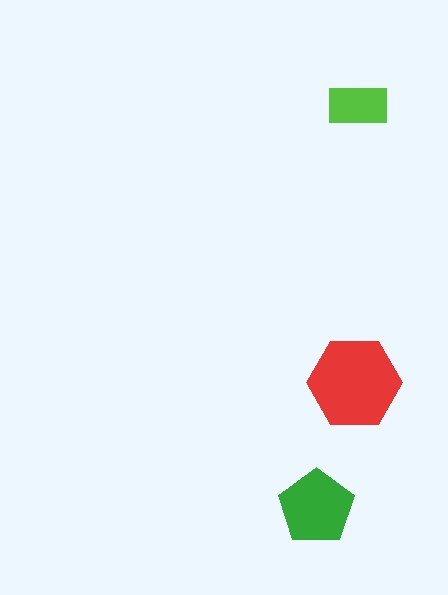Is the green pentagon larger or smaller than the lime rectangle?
Larger.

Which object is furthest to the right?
The lime rectangle is rightmost.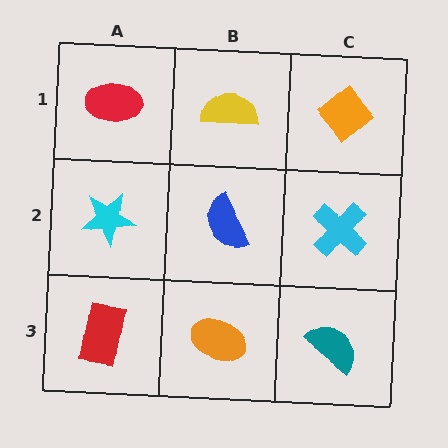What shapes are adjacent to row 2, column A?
A red ellipse (row 1, column A), a red rectangle (row 3, column A), a blue semicircle (row 2, column B).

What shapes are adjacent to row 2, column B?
A yellow semicircle (row 1, column B), an orange ellipse (row 3, column B), a cyan star (row 2, column A), a cyan cross (row 2, column C).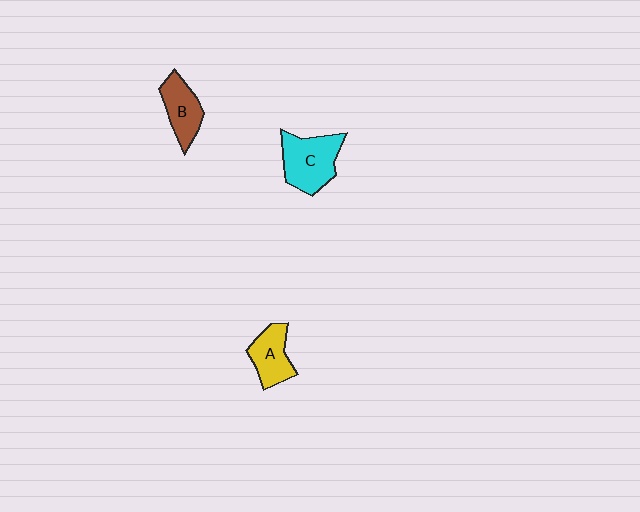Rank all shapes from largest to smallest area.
From largest to smallest: C (cyan), A (yellow), B (brown).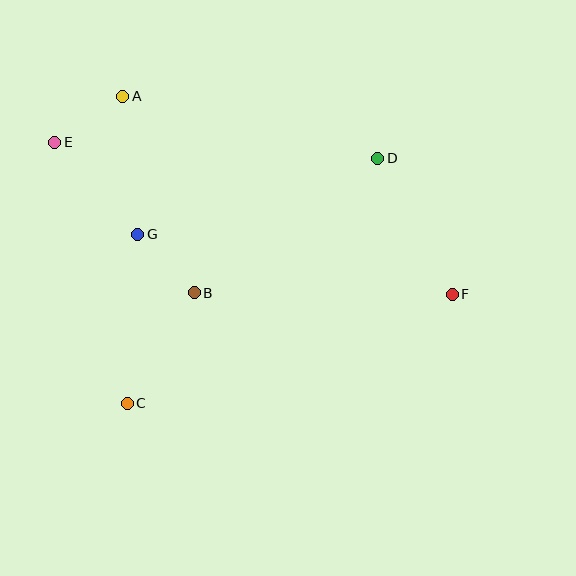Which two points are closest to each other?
Points B and G are closest to each other.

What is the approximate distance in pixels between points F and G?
The distance between F and G is approximately 320 pixels.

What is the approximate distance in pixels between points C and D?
The distance between C and D is approximately 351 pixels.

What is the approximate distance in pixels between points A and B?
The distance between A and B is approximately 209 pixels.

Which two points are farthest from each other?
Points E and F are farthest from each other.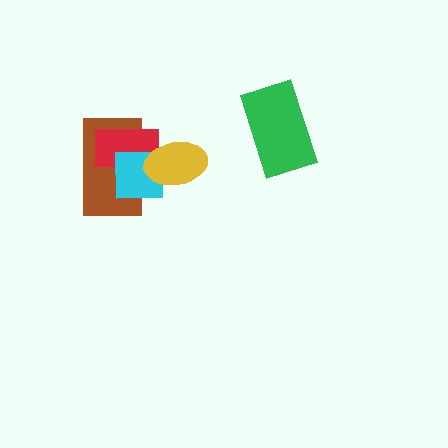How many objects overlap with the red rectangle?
3 objects overlap with the red rectangle.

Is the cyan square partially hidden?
Yes, it is partially covered by another shape.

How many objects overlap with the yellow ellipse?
3 objects overlap with the yellow ellipse.